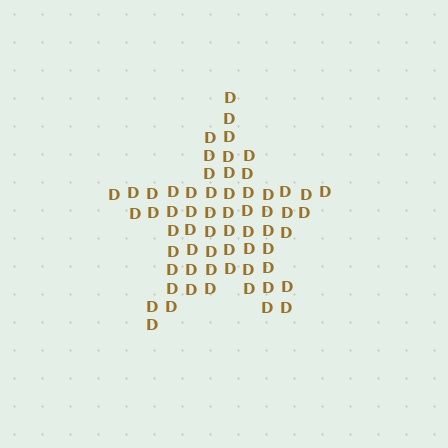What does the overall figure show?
The overall figure shows a star.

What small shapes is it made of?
It is made of small letter D's.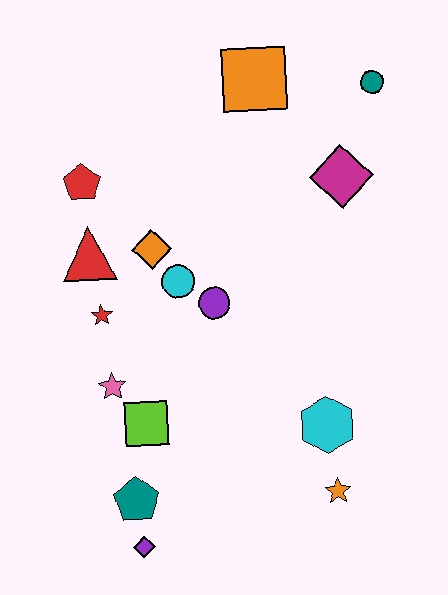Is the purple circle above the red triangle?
No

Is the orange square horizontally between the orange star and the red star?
Yes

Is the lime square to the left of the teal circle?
Yes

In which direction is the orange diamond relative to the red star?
The orange diamond is above the red star.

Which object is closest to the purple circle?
The cyan circle is closest to the purple circle.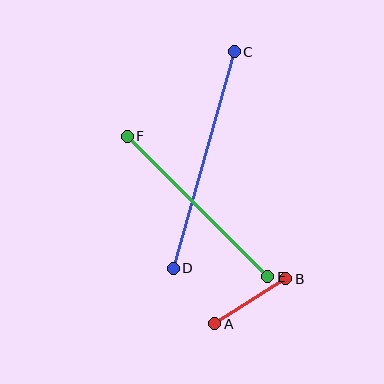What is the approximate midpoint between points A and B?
The midpoint is at approximately (250, 301) pixels.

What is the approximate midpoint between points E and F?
The midpoint is at approximately (197, 207) pixels.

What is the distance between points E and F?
The distance is approximately 199 pixels.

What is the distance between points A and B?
The distance is approximately 84 pixels.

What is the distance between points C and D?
The distance is approximately 225 pixels.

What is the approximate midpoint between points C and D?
The midpoint is at approximately (204, 160) pixels.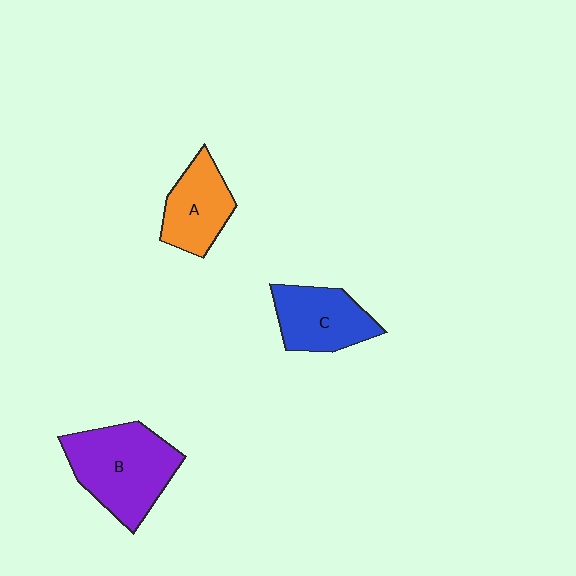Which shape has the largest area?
Shape B (purple).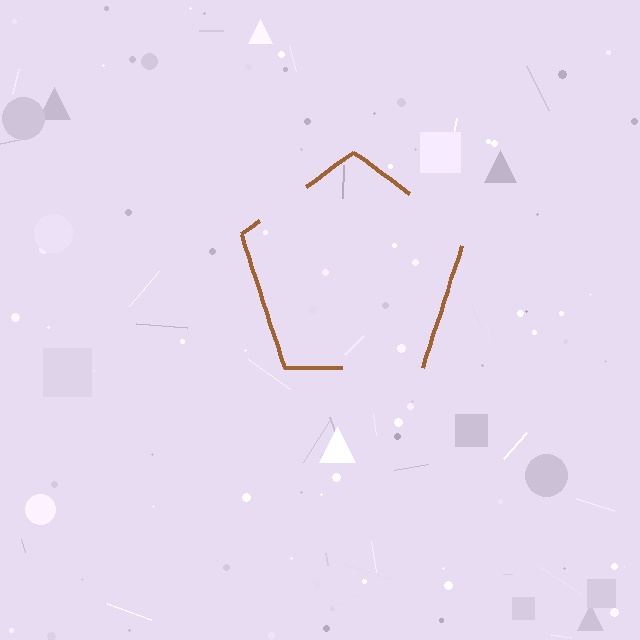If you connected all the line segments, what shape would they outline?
They would outline a pentagon.